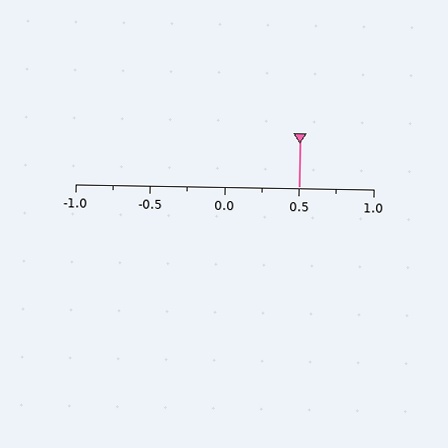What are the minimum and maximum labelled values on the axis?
The axis runs from -1.0 to 1.0.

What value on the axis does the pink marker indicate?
The marker indicates approximately 0.5.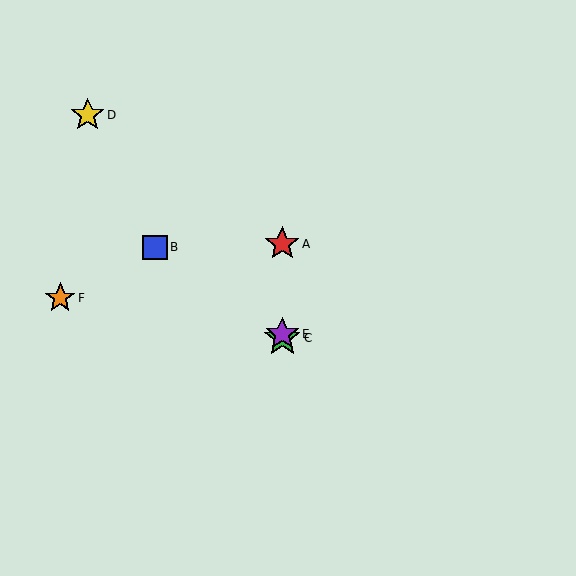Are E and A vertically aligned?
Yes, both are at x≈282.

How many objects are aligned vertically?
3 objects (A, C, E) are aligned vertically.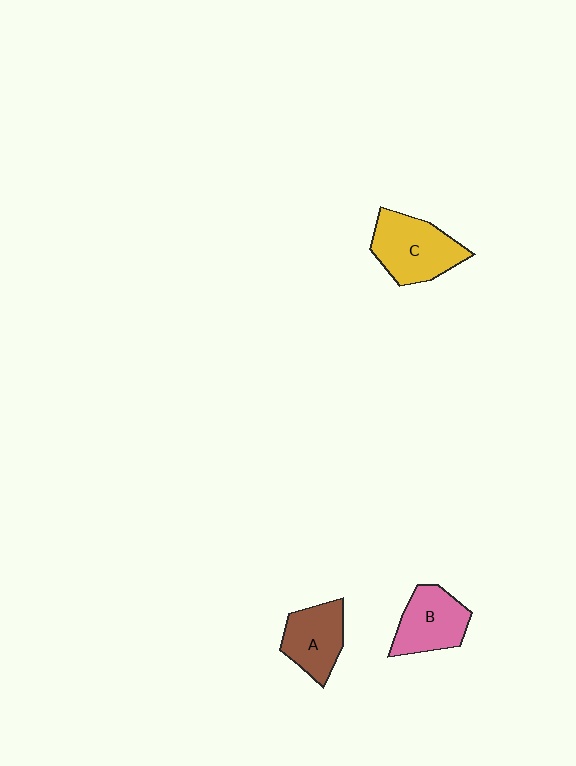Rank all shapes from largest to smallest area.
From largest to smallest: C (yellow), B (pink), A (brown).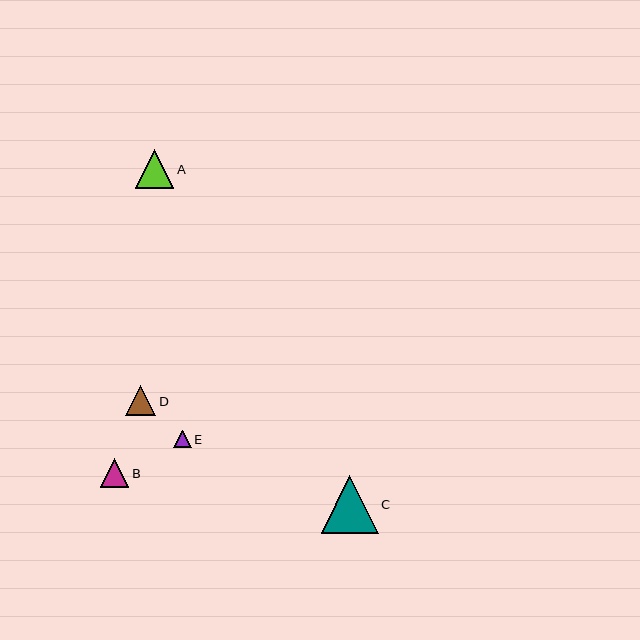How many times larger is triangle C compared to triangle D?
Triangle C is approximately 1.9 times the size of triangle D.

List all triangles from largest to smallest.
From largest to smallest: C, A, D, B, E.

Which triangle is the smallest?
Triangle E is the smallest with a size of approximately 18 pixels.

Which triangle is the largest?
Triangle C is the largest with a size of approximately 57 pixels.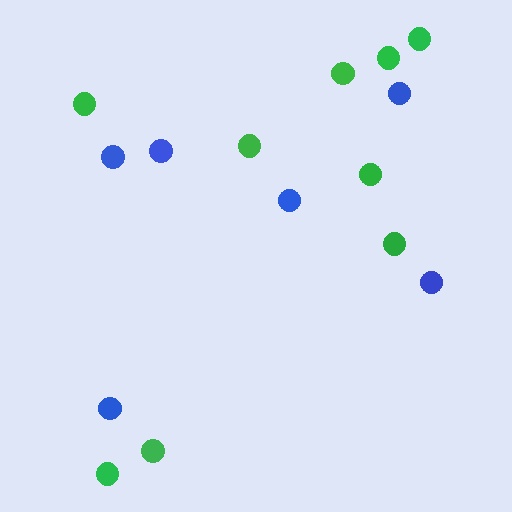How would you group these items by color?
There are 2 groups: one group of blue circles (6) and one group of green circles (9).